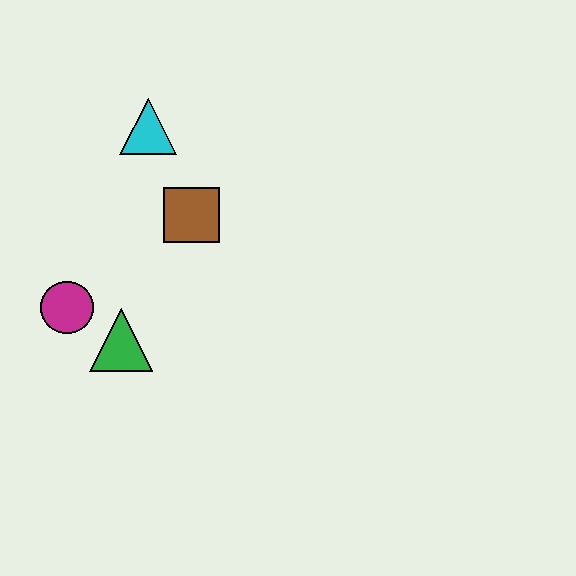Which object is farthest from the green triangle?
The cyan triangle is farthest from the green triangle.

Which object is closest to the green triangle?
The magenta circle is closest to the green triangle.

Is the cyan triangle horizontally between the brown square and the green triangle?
Yes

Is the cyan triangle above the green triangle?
Yes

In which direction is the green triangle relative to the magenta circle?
The green triangle is to the right of the magenta circle.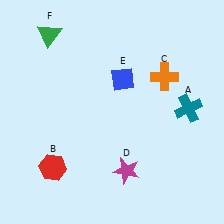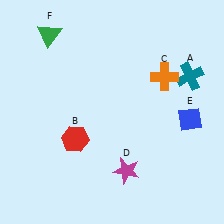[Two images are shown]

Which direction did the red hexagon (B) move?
The red hexagon (B) moved up.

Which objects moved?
The objects that moved are: the teal cross (A), the red hexagon (B), the blue diamond (E).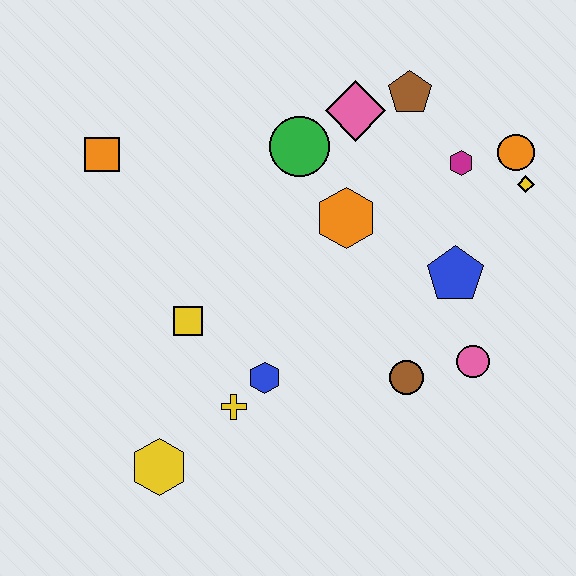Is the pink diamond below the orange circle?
No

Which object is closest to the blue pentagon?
The pink circle is closest to the blue pentagon.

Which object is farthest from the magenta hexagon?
The yellow hexagon is farthest from the magenta hexagon.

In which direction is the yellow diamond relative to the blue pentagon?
The yellow diamond is above the blue pentagon.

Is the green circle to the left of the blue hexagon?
No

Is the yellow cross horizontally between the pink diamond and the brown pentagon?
No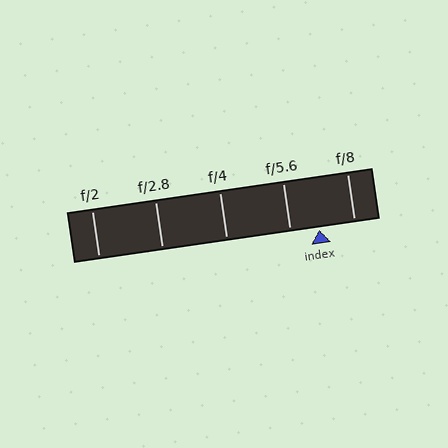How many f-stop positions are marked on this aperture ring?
There are 5 f-stop positions marked.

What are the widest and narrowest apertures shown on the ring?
The widest aperture shown is f/2 and the narrowest is f/8.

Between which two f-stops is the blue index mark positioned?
The index mark is between f/5.6 and f/8.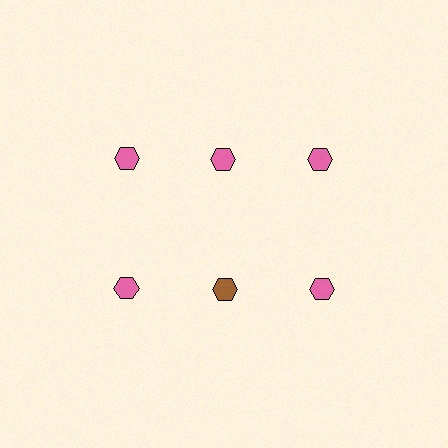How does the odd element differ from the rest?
It has a different color: brown instead of pink.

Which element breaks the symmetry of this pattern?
The brown hexagon in the second row, second from left column breaks the symmetry. All other shapes are pink hexagons.